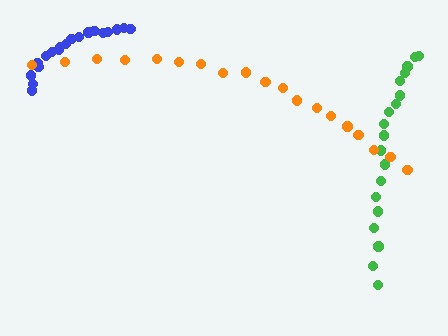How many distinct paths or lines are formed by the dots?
There are 3 distinct paths.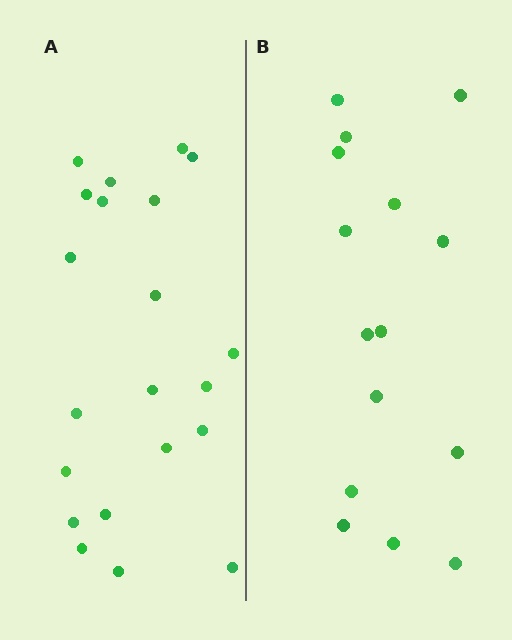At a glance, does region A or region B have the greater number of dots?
Region A (the left region) has more dots.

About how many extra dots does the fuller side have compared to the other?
Region A has about 6 more dots than region B.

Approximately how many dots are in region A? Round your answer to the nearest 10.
About 20 dots. (The exact count is 21, which rounds to 20.)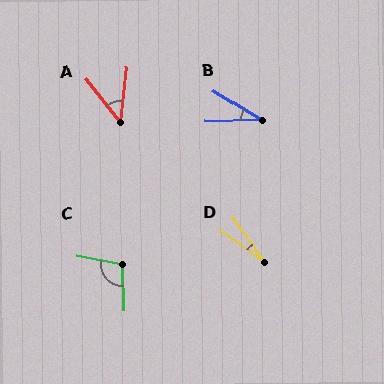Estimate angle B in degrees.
Approximately 31 degrees.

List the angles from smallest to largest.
D (19°), B (31°), A (44°), C (102°).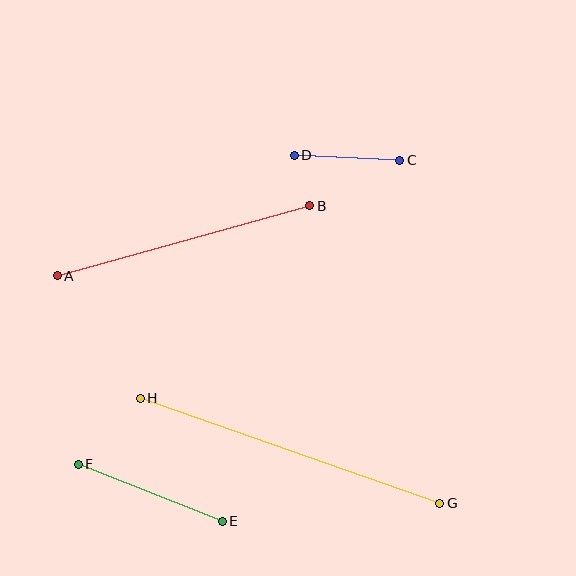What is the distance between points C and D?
The distance is approximately 106 pixels.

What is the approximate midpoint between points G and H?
The midpoint is at approximately (290, 451) pixels.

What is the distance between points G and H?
The distance is approximately 317 pixels.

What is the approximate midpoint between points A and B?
The midpoint is at approximately (184, 241) pixels.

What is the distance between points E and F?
The distance is approximately 155 pixels.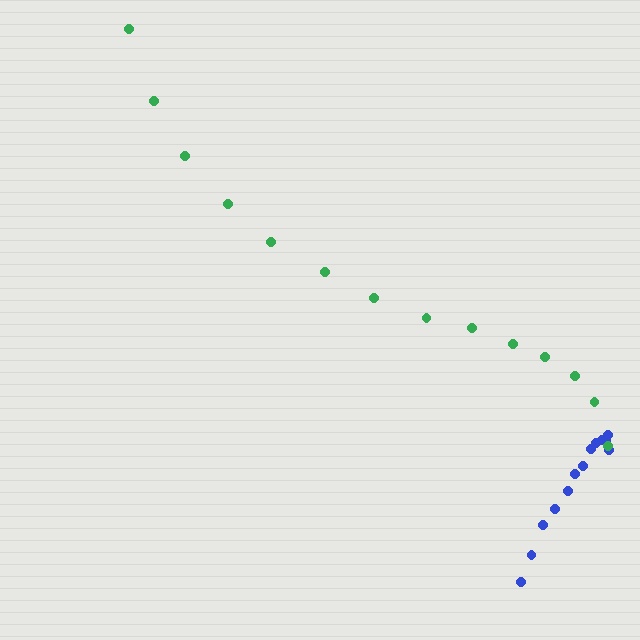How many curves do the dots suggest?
There are 2 distinct paths.